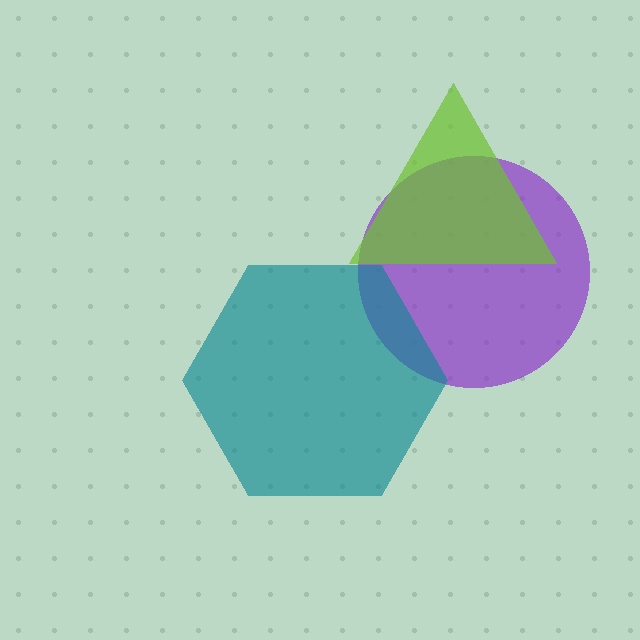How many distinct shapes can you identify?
There are 3 distinct shapes: a purple circle, a lime triangle, a teal hexagon.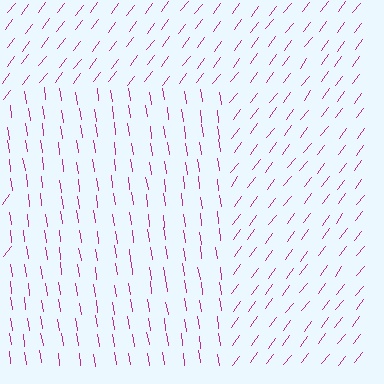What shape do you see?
I see a rectangle.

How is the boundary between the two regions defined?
The boundary is defined purely by a change in line orientation (approximately 45 degrees difference). All lines are the same color and thickness.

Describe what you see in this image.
The image is filled with small magenta line segments. A rectangle region in the image has lines oriented differently from the surrounding lines, creating a visible texture boundary.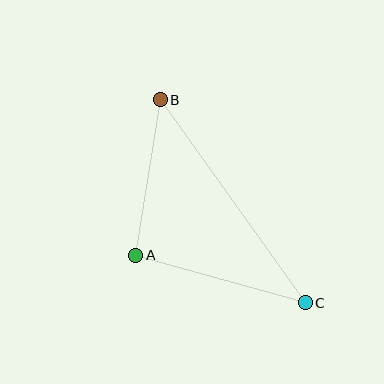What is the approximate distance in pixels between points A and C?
The distance between A and C is approximately 176 pixels.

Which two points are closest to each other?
Points A and B are closest to each other.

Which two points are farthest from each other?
Points B and C are farthest from each other.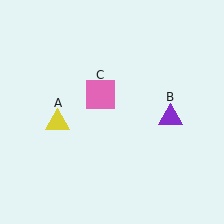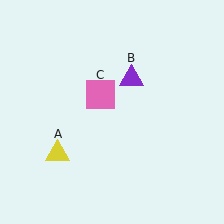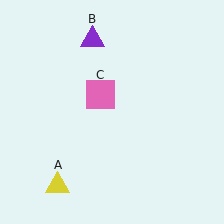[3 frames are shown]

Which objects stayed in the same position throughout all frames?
Pink square (object C) remained stationary.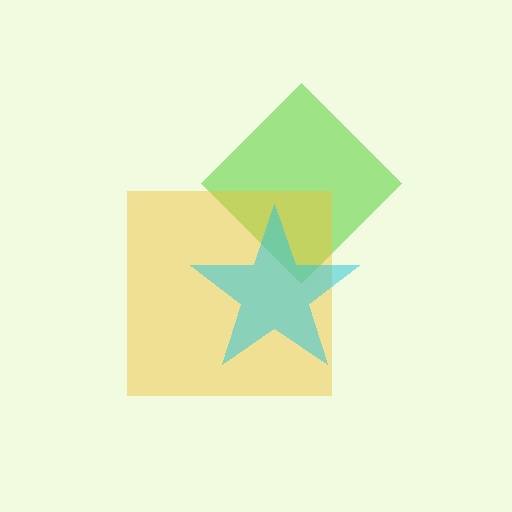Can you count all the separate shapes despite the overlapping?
Yes, there are 3 separate shapes.